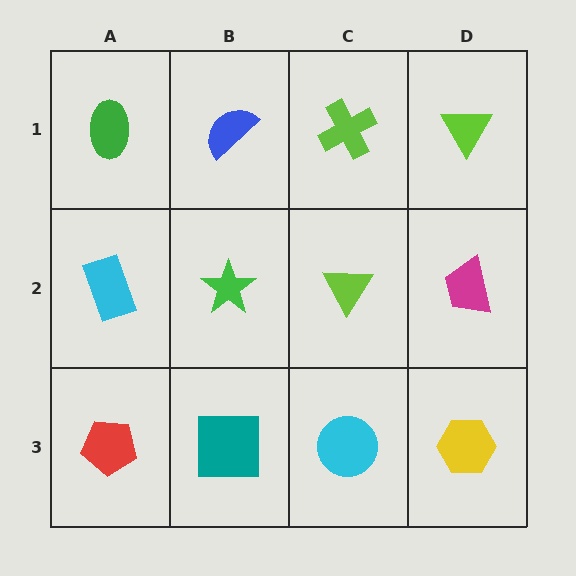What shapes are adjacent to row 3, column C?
A lime triangle (row 2, column C), a teal square (row 3, column B), a yellow hexagon (row 3, column D).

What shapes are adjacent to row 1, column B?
A green star (row 2, column B), a green ellipse (row 1, column A), a lime cross (row 1, column C).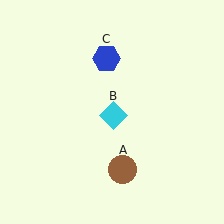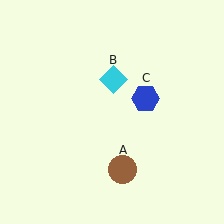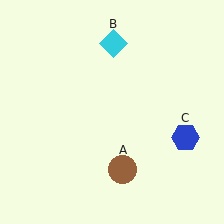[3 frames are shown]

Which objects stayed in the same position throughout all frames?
Brown circle (object A) remained stationary.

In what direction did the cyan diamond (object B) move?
The cyan diamond (object B) moved up.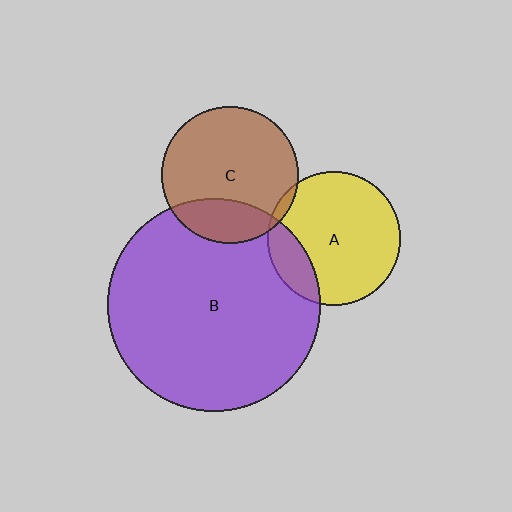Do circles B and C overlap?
Yes.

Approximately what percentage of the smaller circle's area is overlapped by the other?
Approximately 25%.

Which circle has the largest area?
Circle B (purple).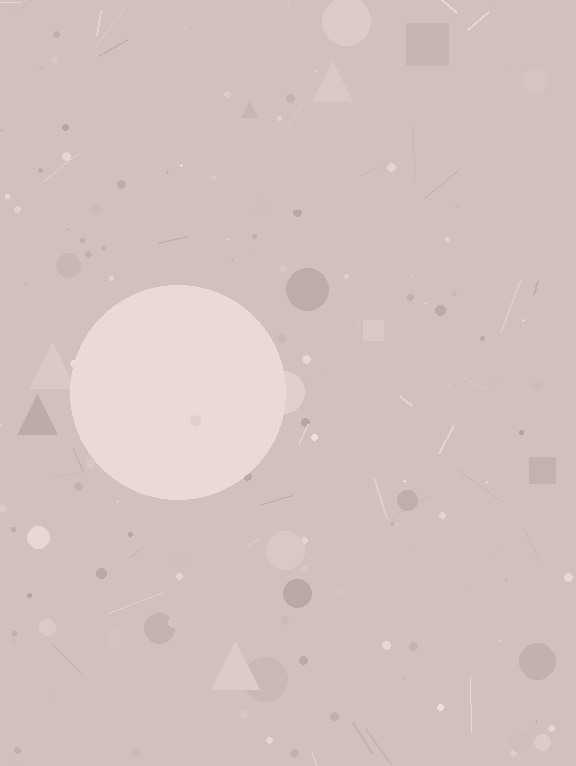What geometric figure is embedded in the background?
A circle is embedded in the background.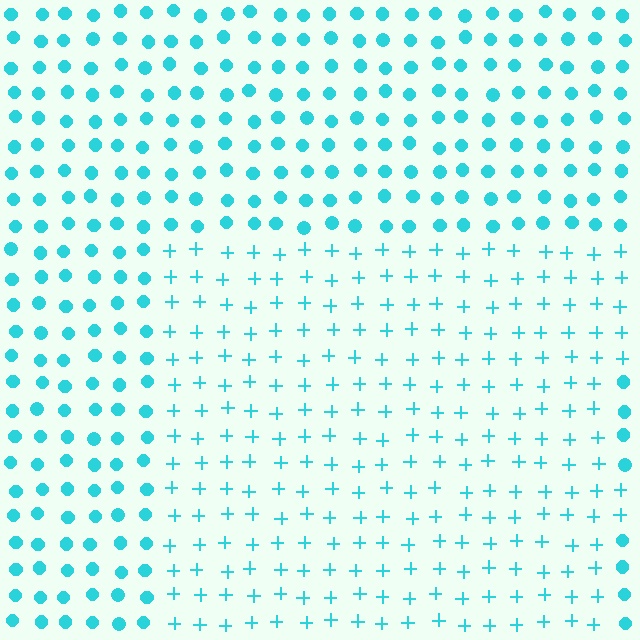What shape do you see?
I see a rectangle.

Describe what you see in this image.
The image is filled with small cyan elements arranged in a uniform grid. A rectangle-shaped region contains plus signs, while the surrounding area contains circles. The boundary is defined purely by the change in element shape.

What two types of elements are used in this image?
The image uses plus signs inside the rectangle region and circles outside it.